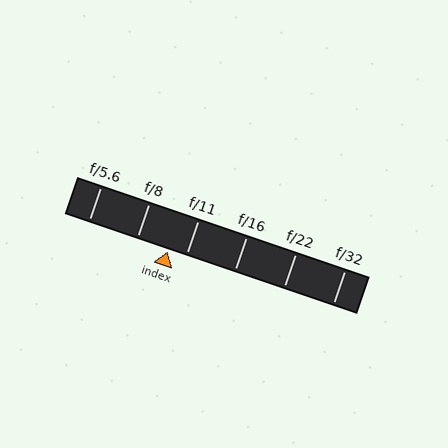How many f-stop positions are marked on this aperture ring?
There are 6 f-stop positions marked.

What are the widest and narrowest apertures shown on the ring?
The widest aperture shown is f/5.6 and the narrowest is f/32.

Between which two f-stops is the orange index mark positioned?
The index mark is between f/8 and f/11.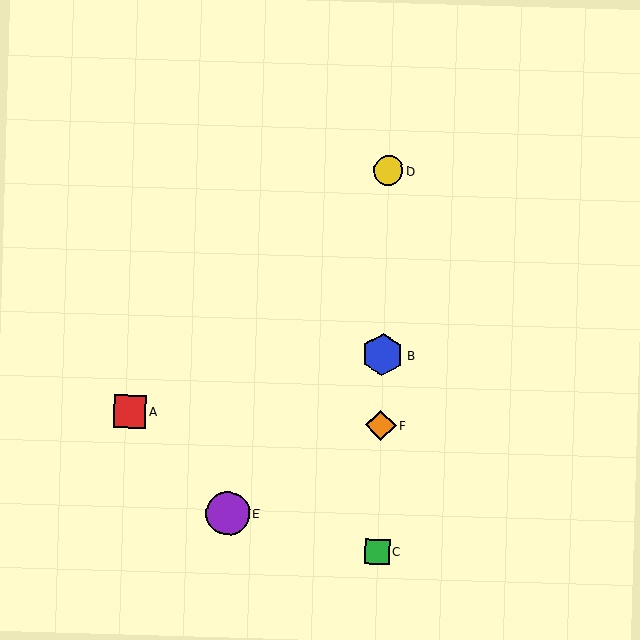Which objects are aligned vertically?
Objects B, C, D, F are aligned vertically.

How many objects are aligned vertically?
4 objects (B, C, D, F) are aligned vertically.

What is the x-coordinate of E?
Object E is at x≈228.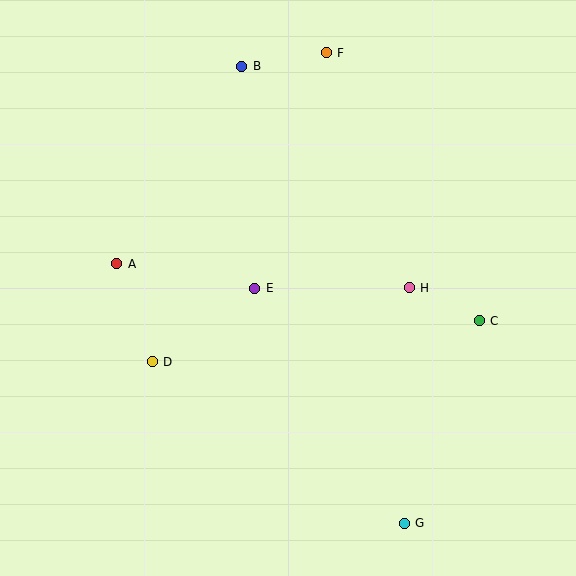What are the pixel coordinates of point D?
Point D is at (152, 362).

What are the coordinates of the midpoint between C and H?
The midpoint between C and H is at (444, 304).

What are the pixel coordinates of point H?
Point H is at (409, 288).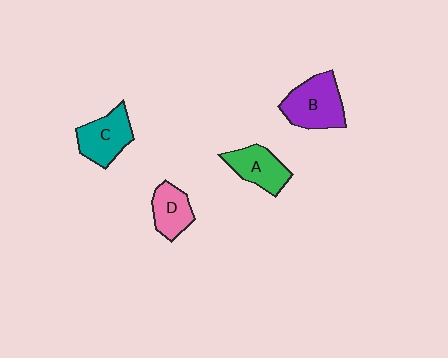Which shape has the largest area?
Shape B (purple).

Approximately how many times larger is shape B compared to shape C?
Approximately 1.2 times.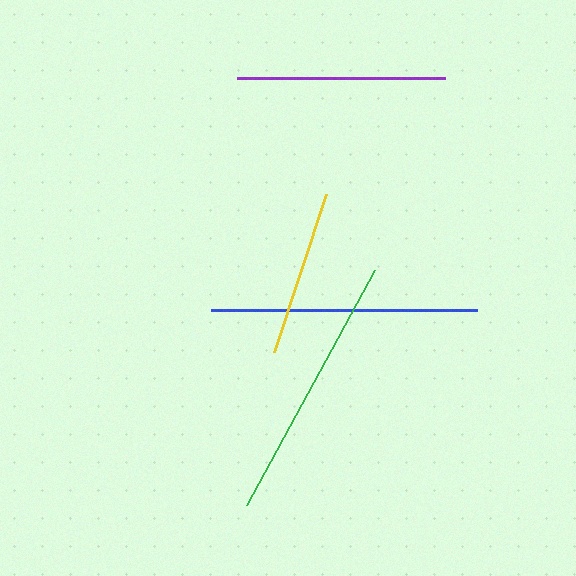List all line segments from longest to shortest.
From longest to shortest: green, blue, purple, yellow.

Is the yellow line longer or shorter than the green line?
The green line is longer than the yellow line.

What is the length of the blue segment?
The blue segment is approximately 265 pixels long.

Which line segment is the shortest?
The yellow line is the shortest at approximately 167 pixels.